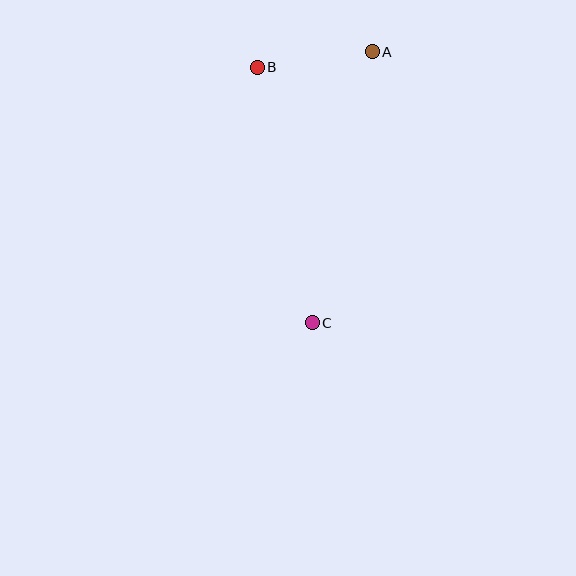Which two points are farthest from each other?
Points A and C are farthest from each other.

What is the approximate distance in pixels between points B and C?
The distance between B and C is approximately 261 pixels.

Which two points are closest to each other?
Points A and B are closest to each other.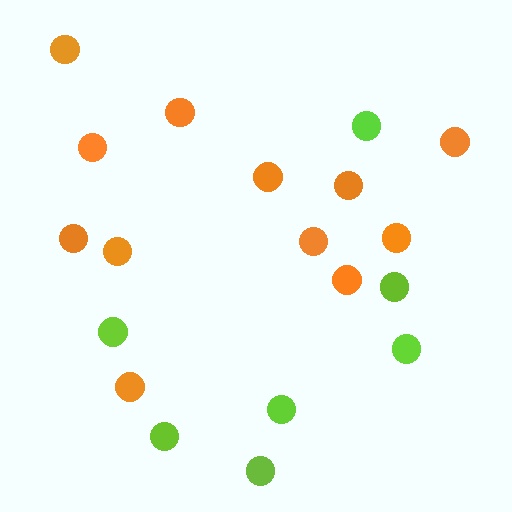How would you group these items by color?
There are 2 groups: one group of lime circles (7) and one group of orange circles (12).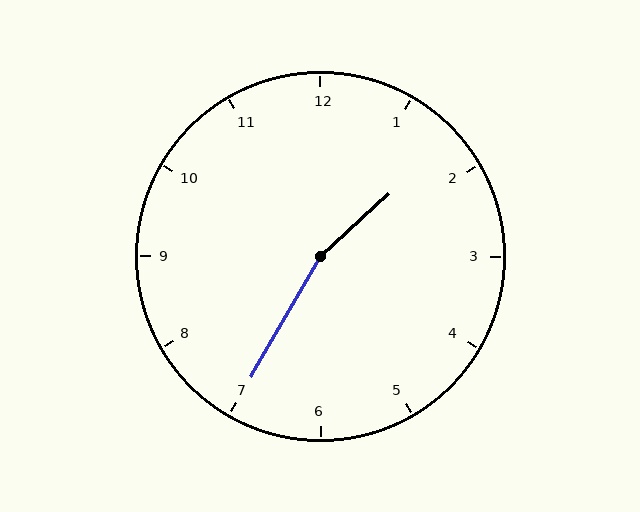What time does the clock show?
1:35.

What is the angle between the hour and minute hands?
Approximately 162 degrees.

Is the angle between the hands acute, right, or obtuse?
It is obtuse.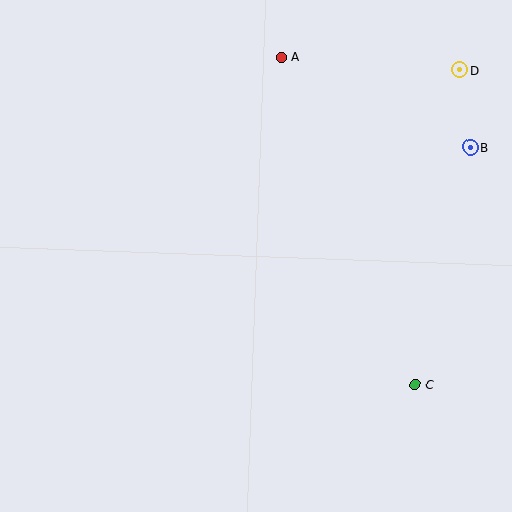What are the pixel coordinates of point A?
Point A is at (282, 57).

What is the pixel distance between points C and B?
The distance between C and B is 244 pixels.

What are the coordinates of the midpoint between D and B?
The midpoint between D and B is at (465, 109).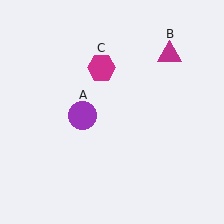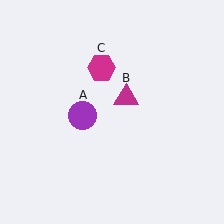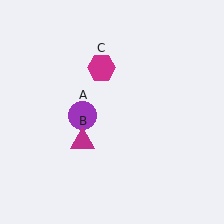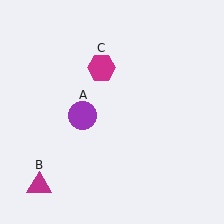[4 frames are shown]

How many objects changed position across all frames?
1 object changed position: magenta triangle (object B).